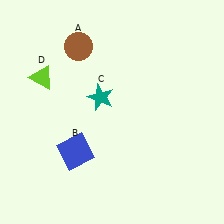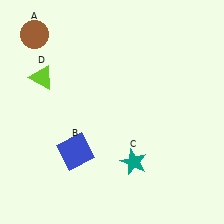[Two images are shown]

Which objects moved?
The objects that moved are: the brown circle (A), the teal star (C).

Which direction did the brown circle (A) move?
The brown circle (A) moved left.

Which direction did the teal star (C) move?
The teal star (C) moved down.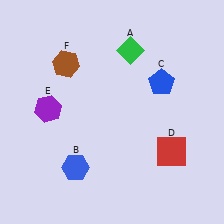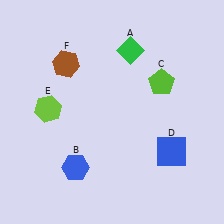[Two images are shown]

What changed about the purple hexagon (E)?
In Image 1, E is purple. In Image 2, it changed to lime.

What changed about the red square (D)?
In Image 1, D is red. In Image 2, it changed to blue.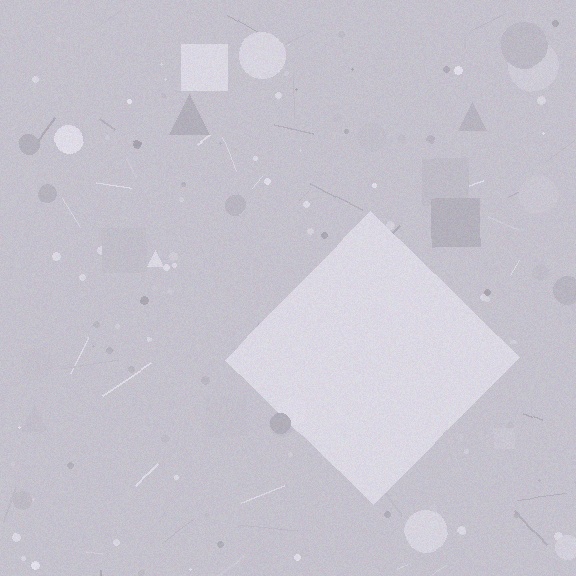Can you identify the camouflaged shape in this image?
The camouflaged shape is a diamond.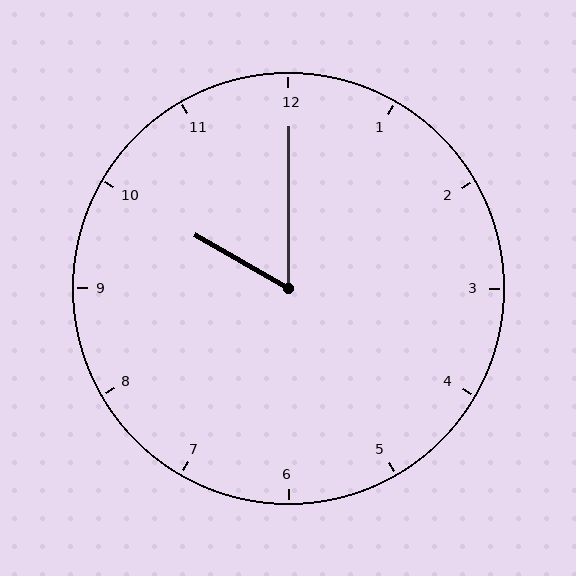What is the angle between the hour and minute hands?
Approximately 60 degrees.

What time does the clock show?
10:00.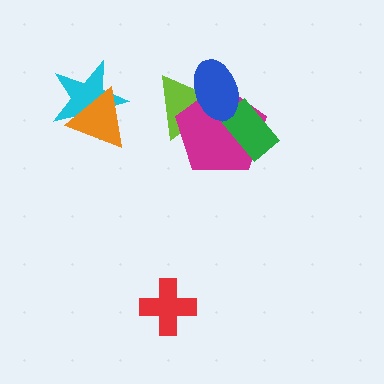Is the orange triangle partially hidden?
No, no other shape covers it.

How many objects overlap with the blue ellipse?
3 objects overlap with the blue ellipse.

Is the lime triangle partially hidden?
Yes, it is partially covered by another shape.